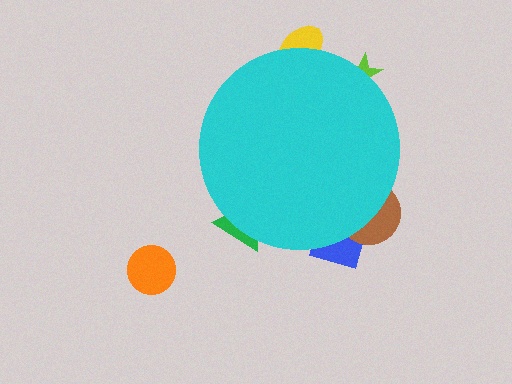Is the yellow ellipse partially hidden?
Yes, the yellow ellipse is partially hidden behind the cyan circle.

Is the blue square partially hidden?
Yes, the blue square is partially hidden behind the cyan circle.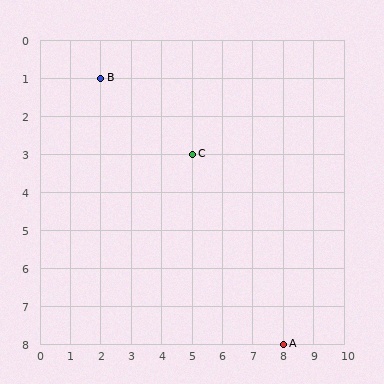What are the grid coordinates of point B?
Point B is at grid coordinates (2, 1).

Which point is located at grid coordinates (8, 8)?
Point A is at (8, 8).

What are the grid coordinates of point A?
Point A is at grid coordinates (8, 8).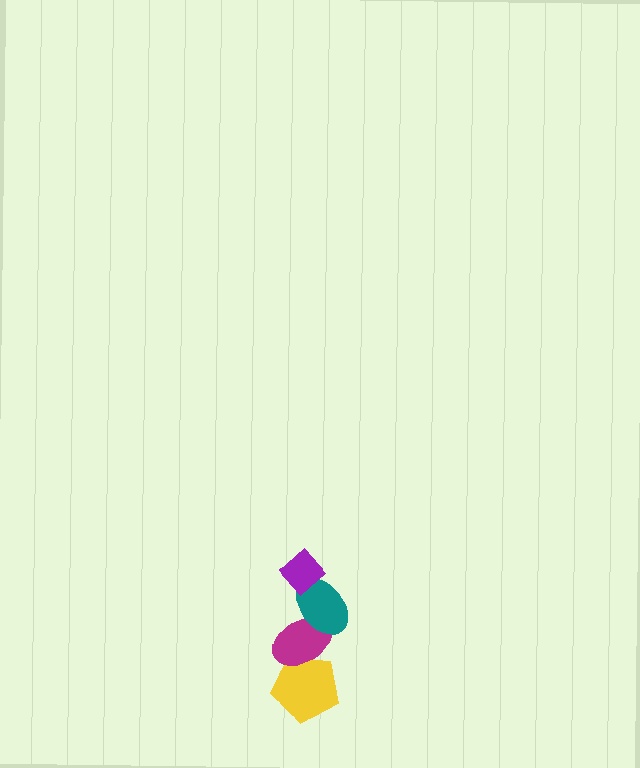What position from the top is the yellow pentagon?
The yellow pentagon is 4th from the top.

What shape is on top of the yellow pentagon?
The magenta ellipse is on top of the yellow pentagon.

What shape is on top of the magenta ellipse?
The teal ellipse is on top of the magenta ellipse.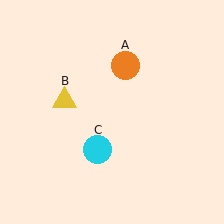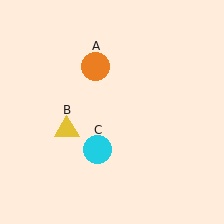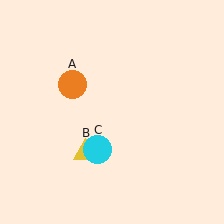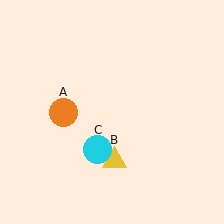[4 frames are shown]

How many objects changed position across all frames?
2 objects changed position: orange circle (object A), yellow triangle (object B).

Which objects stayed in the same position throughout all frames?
Cyan circle (object C) remained stationary.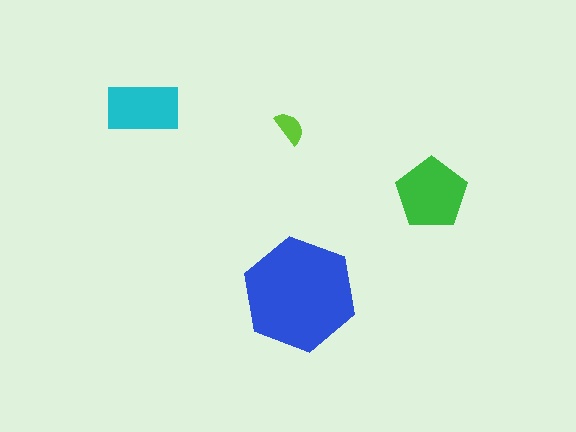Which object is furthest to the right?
The green pentagon is rightmost.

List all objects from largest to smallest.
The blue hexagon, the green pentagon, the cyan rectangle, the lime semicircle.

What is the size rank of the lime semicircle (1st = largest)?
4th.